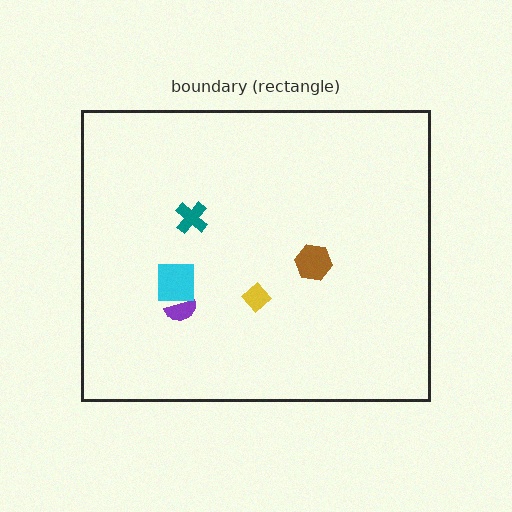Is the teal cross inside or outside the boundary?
Inside.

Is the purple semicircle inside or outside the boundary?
Inside.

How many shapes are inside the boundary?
5 inside, 0 outside.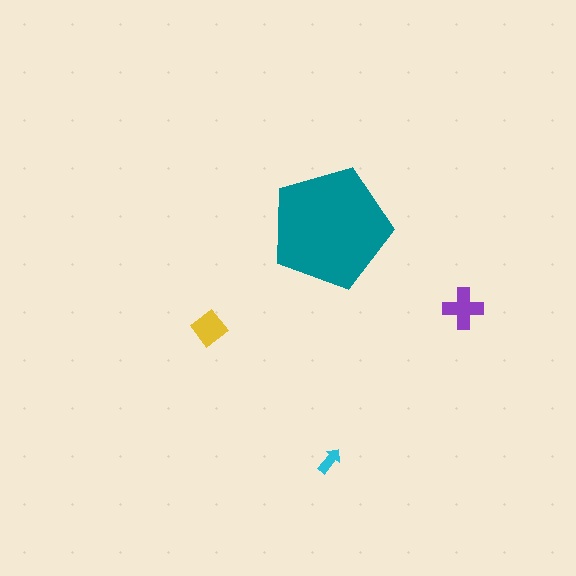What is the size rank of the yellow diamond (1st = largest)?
3rd.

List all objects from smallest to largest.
The cyan arrow, the yellow diamond, the purple cross, the teal pentagon.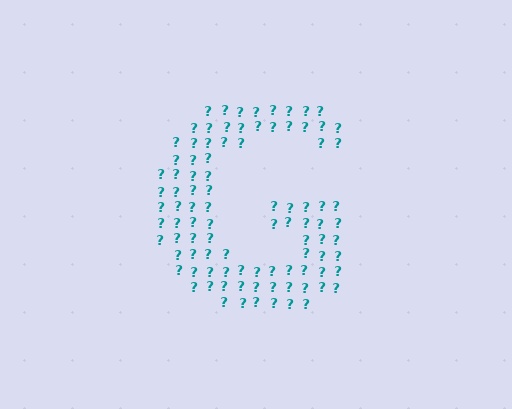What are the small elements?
The small elements are question marks.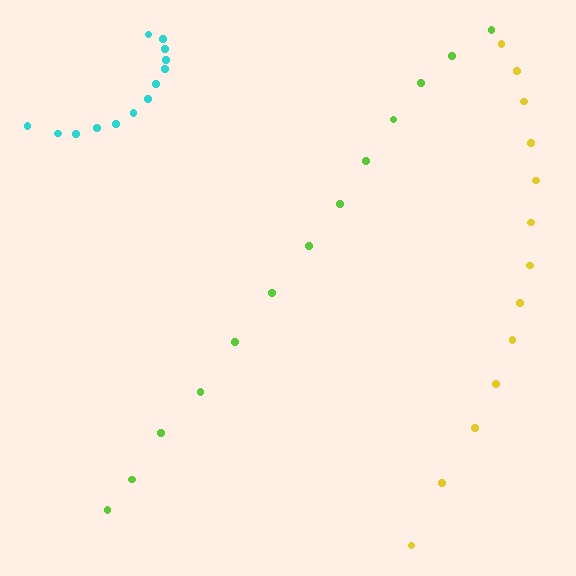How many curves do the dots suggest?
There are 3 distinct paths.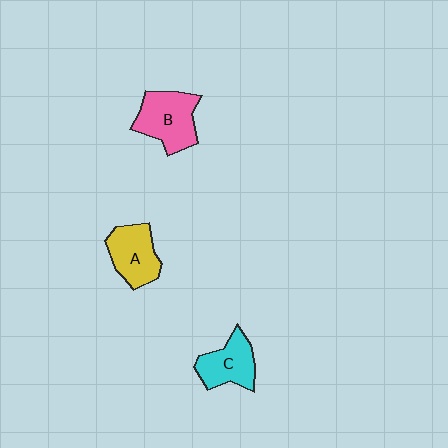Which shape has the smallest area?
Shape C (cyan).